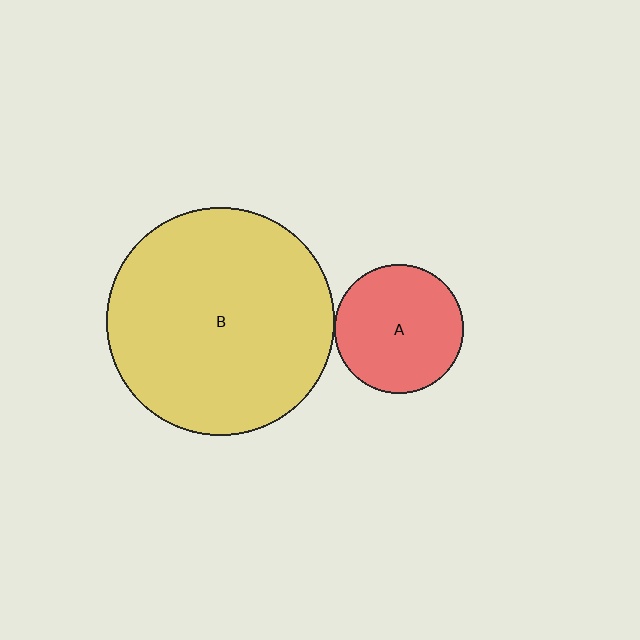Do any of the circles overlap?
No, none of the circles overlap.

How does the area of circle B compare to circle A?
Approximately 3.1 times.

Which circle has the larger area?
Circle B (yellow).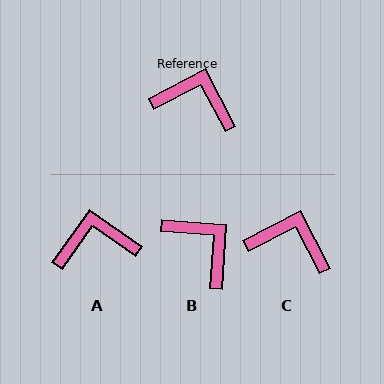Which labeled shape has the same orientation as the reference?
C.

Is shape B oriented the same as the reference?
No, it is off by about 32 degrees.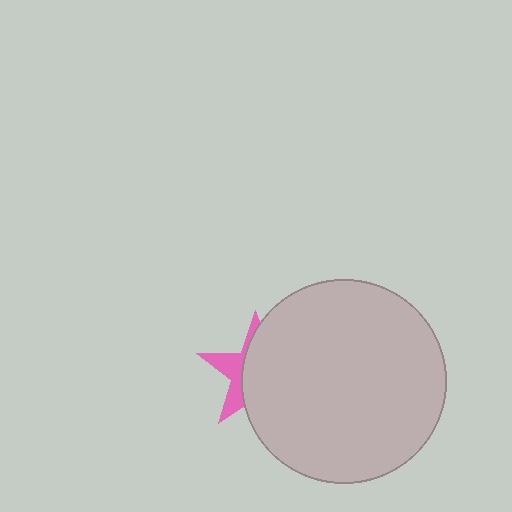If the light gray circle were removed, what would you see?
You would see the complete pink star.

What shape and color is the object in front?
The object in front is a light gray circle.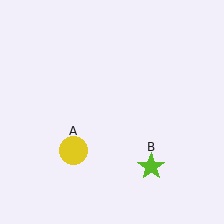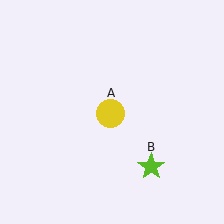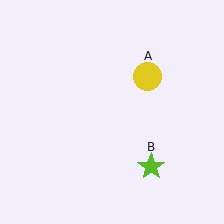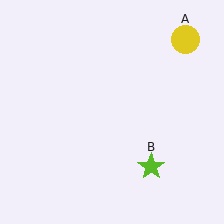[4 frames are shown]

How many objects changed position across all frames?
1 object changed position: yellow circle (object A).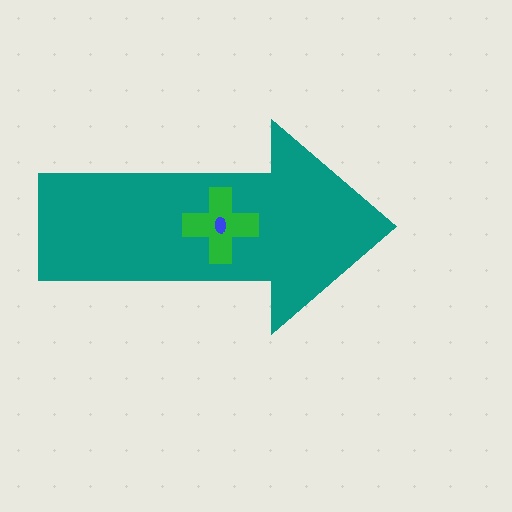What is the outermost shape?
The teal arrow.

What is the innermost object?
The blue ellipse.